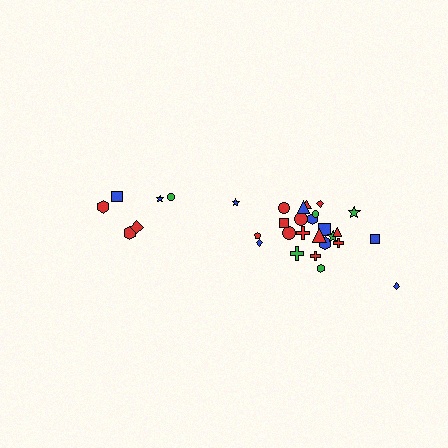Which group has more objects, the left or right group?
The right group.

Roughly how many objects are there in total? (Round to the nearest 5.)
Roughly 30 objects in total.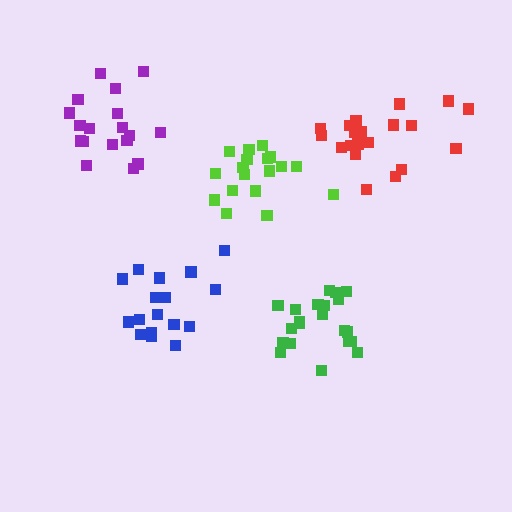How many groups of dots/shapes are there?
There are 5 groups.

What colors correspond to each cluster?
The clusters are colored: blue, red, green, lime, purple.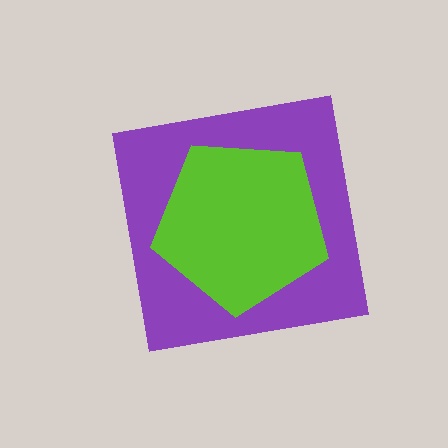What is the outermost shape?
The purple square.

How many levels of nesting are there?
2.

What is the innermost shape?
The lime pentagon.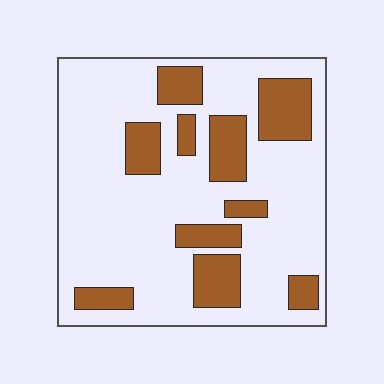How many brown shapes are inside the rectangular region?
10.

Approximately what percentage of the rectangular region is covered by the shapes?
Approximately 25%.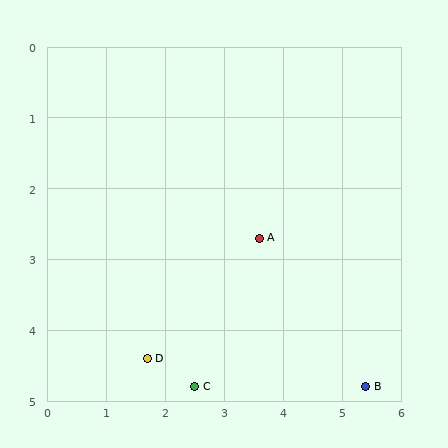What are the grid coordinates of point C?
Point C is at approximately (2.5, 4.8).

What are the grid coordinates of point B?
Point B is at approximately (5.4, 4.8).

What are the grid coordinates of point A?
Point A is at approximately (3.6, 2.7).